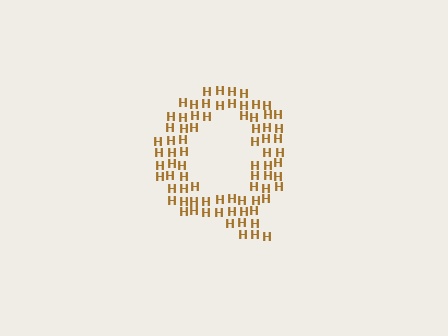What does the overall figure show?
The overall figure shows the letter Q.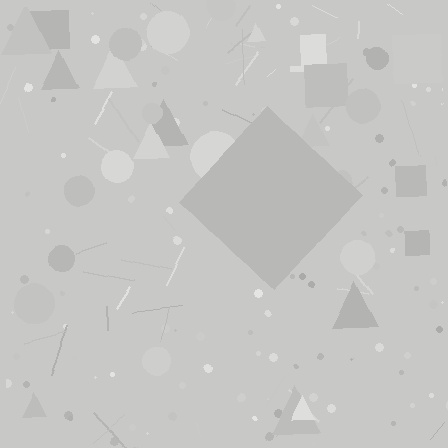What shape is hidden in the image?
A diamond is hidden in the image.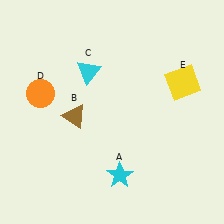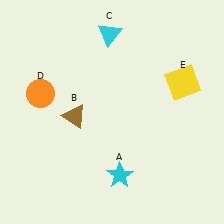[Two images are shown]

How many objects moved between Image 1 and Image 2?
1 object moved between the two images.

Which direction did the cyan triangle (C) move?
The cyan triangle (C) moved up.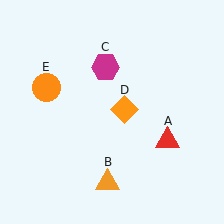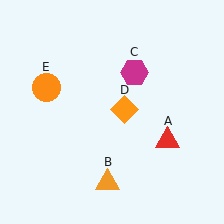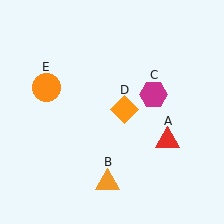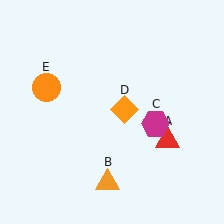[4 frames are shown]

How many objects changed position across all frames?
1 object changed position: magenta hexagon (object C).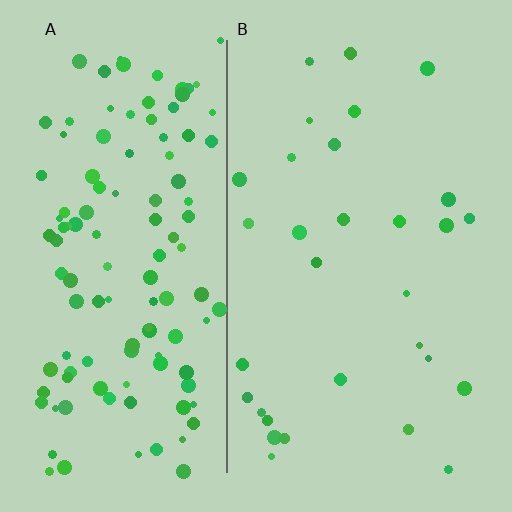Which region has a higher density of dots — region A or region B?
A (the left).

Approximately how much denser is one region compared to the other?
Approximately 4.0× — region A over region B.